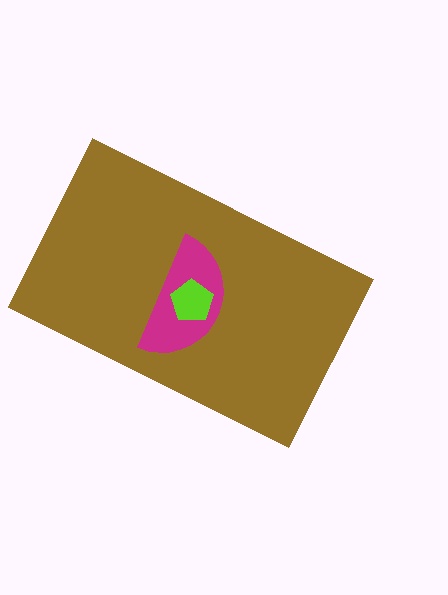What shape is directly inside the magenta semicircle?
The lime pentagon.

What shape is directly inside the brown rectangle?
The magenta semicircle.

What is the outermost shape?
The brown rectangle.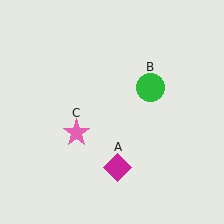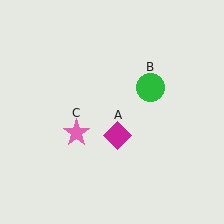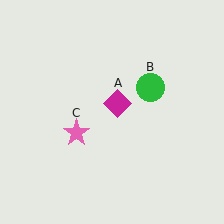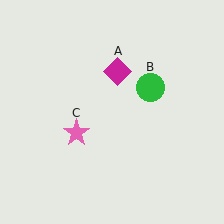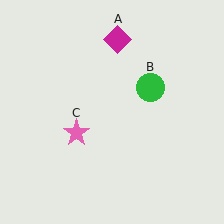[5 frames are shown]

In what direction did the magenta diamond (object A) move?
The magenta diamond (object A) moved up.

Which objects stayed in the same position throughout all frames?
Green circle (object B) and pink star (object C) remained stationary.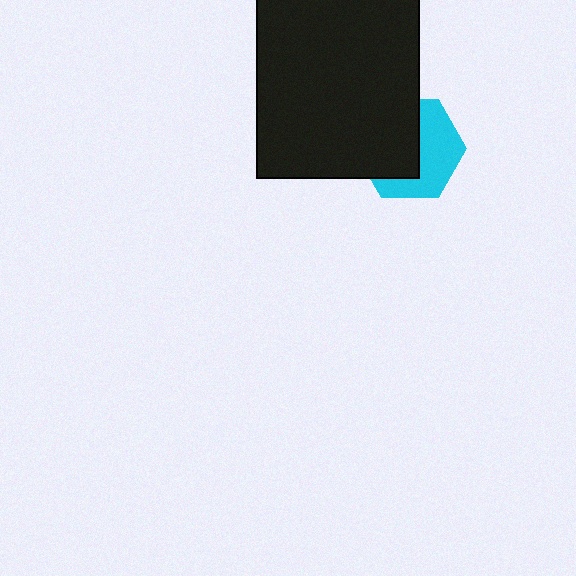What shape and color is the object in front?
The object in front is a black rectangle.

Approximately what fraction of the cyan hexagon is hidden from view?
Roughly 52% of the cyan hexagon is hidden behind the black rectangle.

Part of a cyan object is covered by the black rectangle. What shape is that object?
It is a hexagon.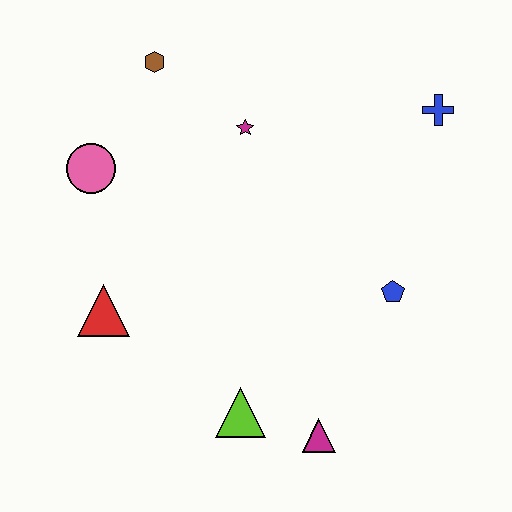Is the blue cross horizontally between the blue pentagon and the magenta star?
No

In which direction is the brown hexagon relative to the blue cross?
The brown hexagon is to the left of the blue cross.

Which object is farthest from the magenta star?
The magenta triangle is farthest from the magenta star.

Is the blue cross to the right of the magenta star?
Yes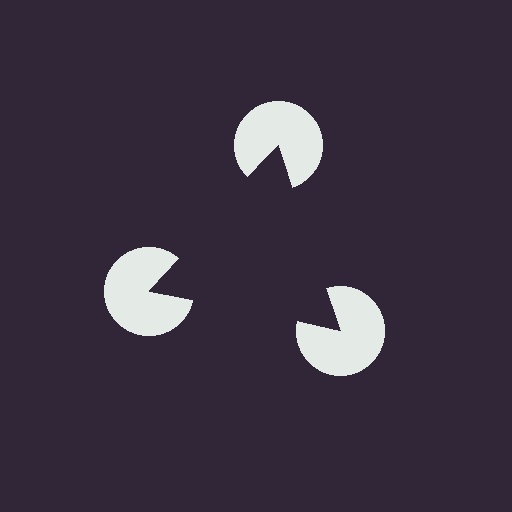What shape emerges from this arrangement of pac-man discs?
An illusory triangle — its edges are inferred from the aligned wedge cuts in the pac-man discs, not physically drawn.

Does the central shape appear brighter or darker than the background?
It typically appears slightly darker than the background, even though no actual brightness change is drawn.